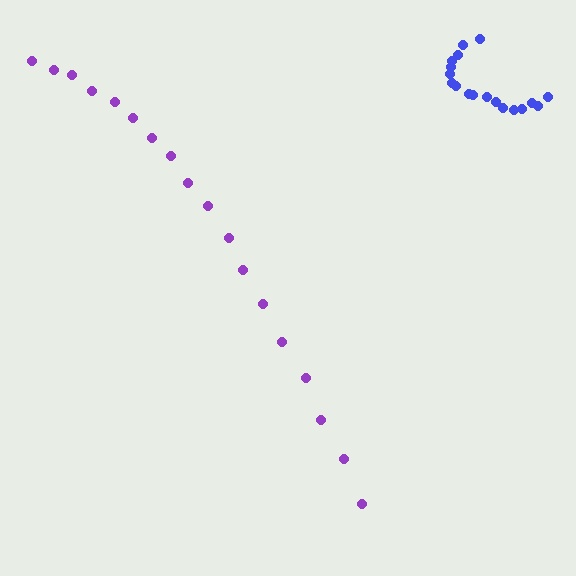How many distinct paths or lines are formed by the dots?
There are 2 distinct paths.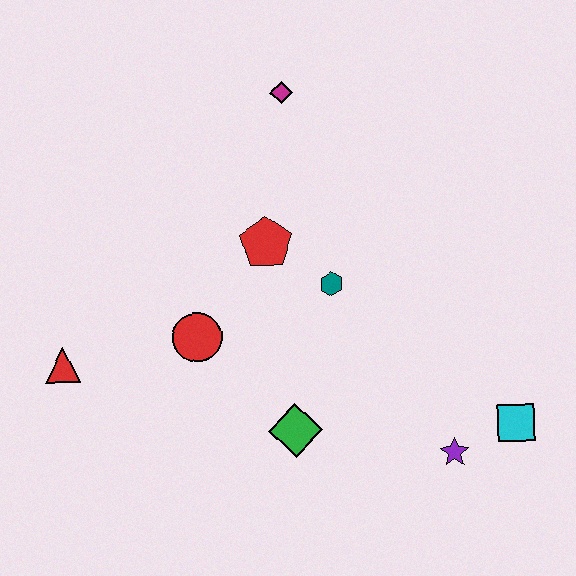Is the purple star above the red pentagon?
No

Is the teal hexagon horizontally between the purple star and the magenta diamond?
Yes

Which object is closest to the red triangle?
The red circle is closest to the red triangle.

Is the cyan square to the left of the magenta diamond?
No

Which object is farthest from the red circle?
The cyan square is farthest from the red circle.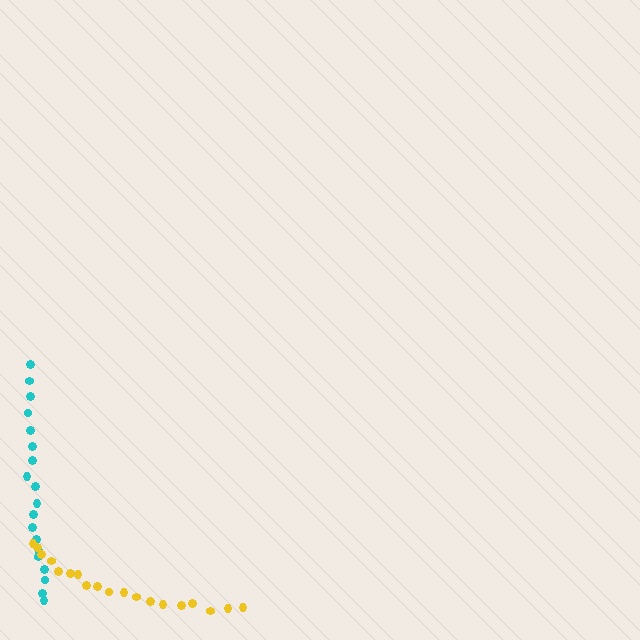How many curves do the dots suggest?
There are 2 distinct paths.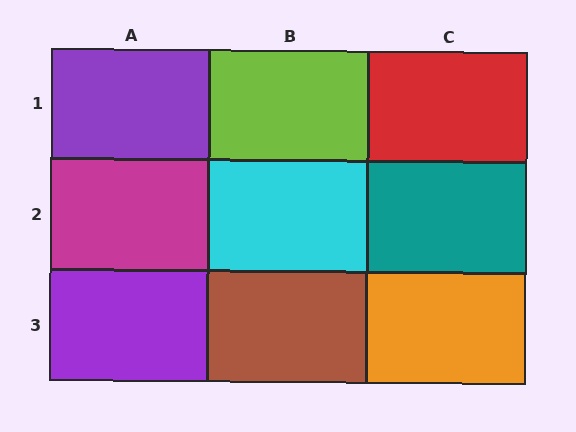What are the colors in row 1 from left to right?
Purple, lime, red.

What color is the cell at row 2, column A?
Magenta.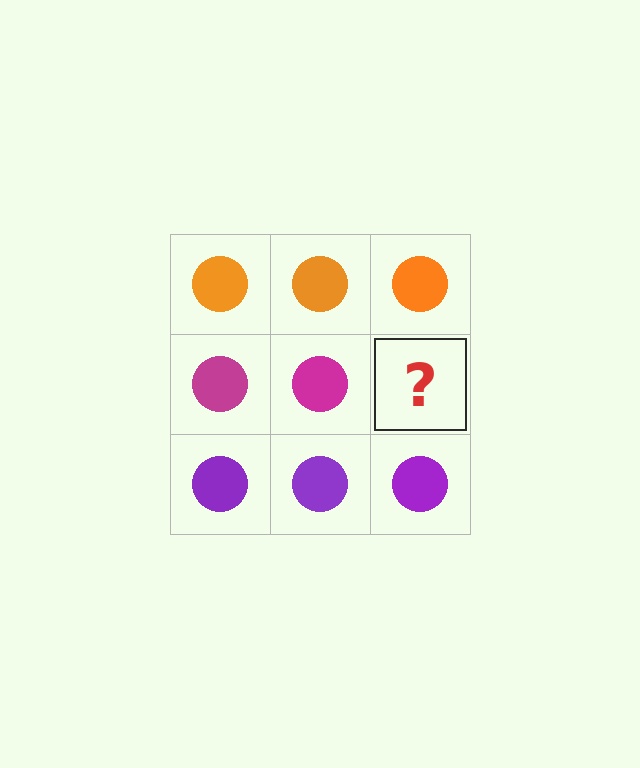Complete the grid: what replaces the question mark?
The question mark should be replaced with a magenta circle.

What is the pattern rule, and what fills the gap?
The rule is that each row has a consistent color. The gap should be filled with a magenta circle.